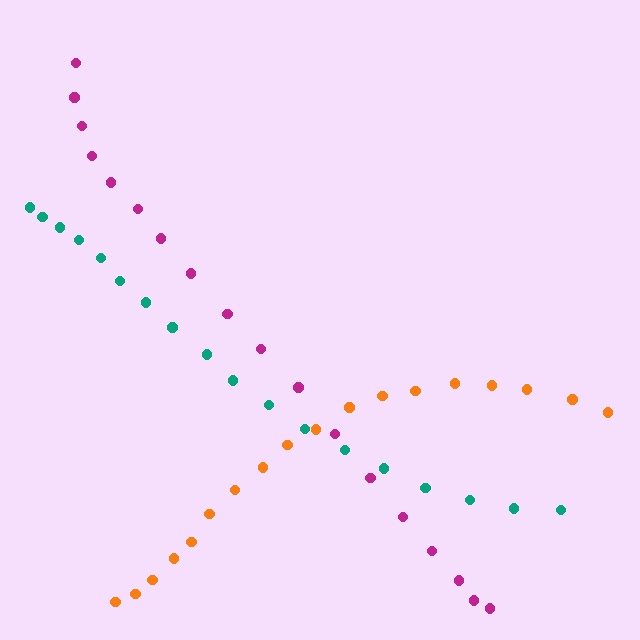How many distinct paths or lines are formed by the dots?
There are 3 distinct paths.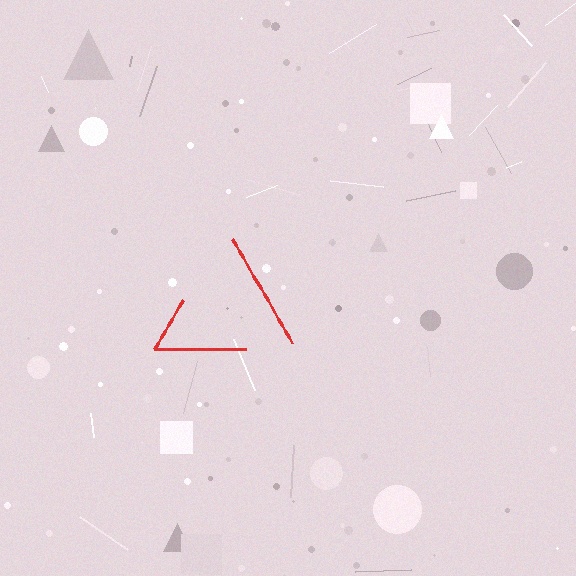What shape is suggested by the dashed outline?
The dashed outline suggests a triangle.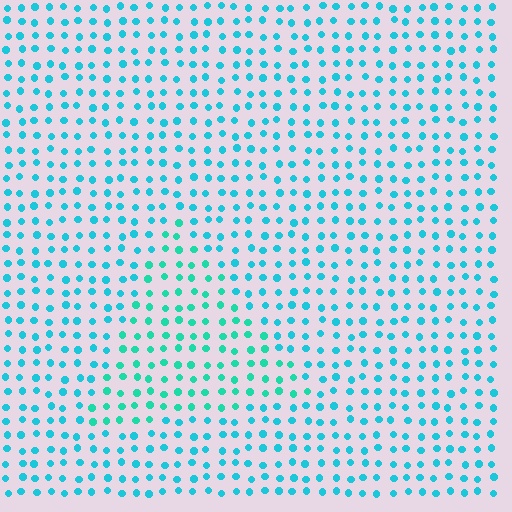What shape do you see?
I see a triangle.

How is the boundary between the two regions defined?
The boundary is defined purely by a slight shift in hue (about 23 degrees). Spacing, size, and orientation are identical on both sides.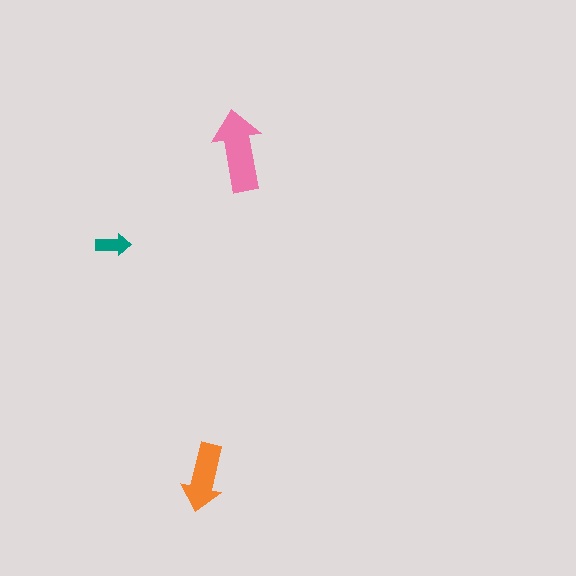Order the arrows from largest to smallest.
the pink one, the orange one, the teal one.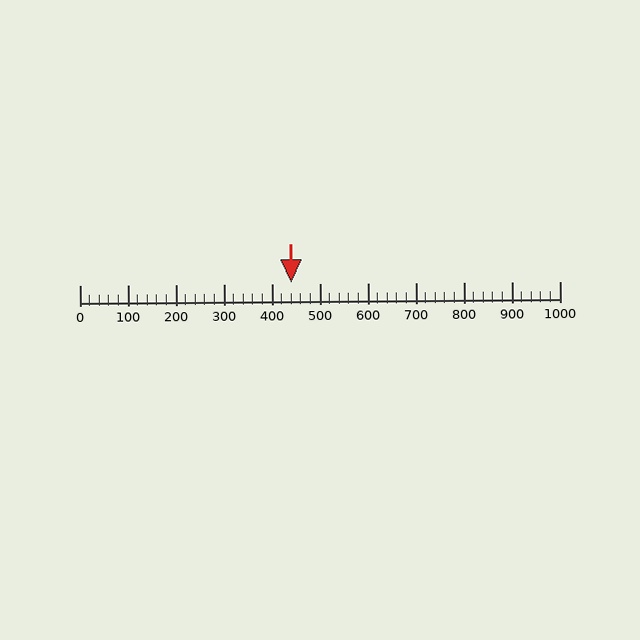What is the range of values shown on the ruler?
The ruler shows values from 0 to 1000.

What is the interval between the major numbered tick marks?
The major tick marks are spaced 100 units apart.